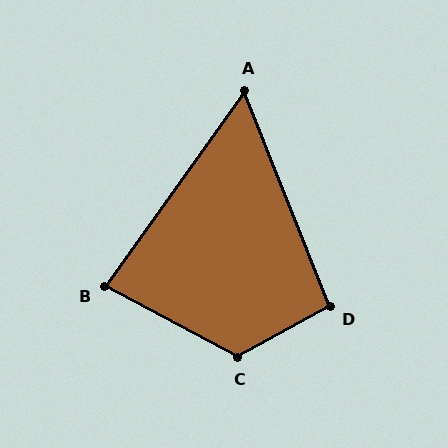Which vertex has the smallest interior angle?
A, at approximately 57 degrees.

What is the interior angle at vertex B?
Approximately 83 degrees (acute).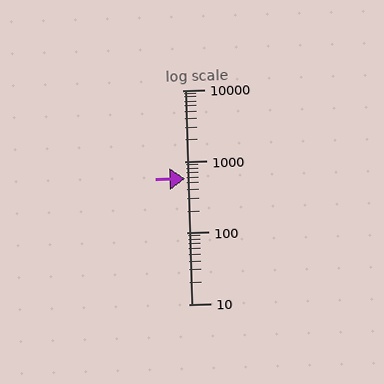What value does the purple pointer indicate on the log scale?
The pointer indicates approximately 580.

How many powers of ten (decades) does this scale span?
The scale spans 3 decades, from 10 to 10000.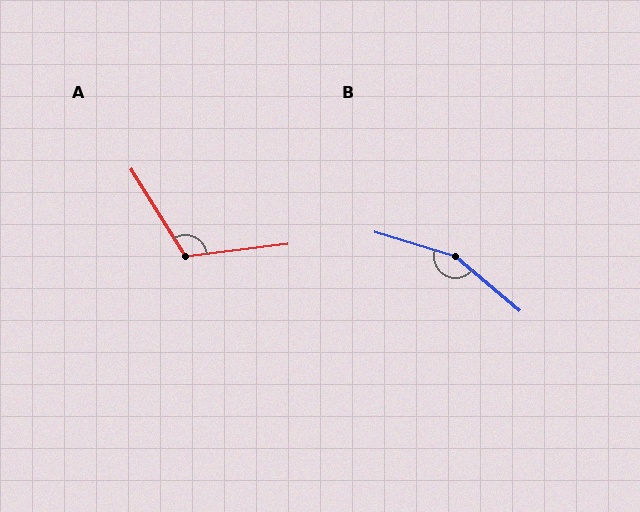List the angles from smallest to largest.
A (115°), B (157°).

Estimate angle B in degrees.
Approximately 157 degrees.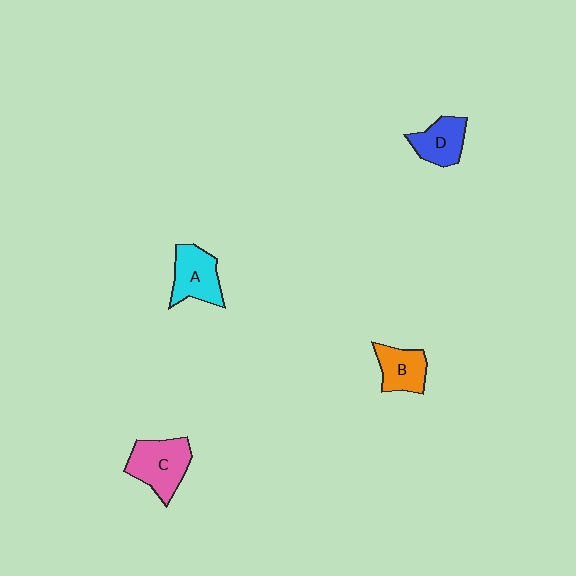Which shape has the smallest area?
Shape B (orange).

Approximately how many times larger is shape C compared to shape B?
Approximately 1.4 times.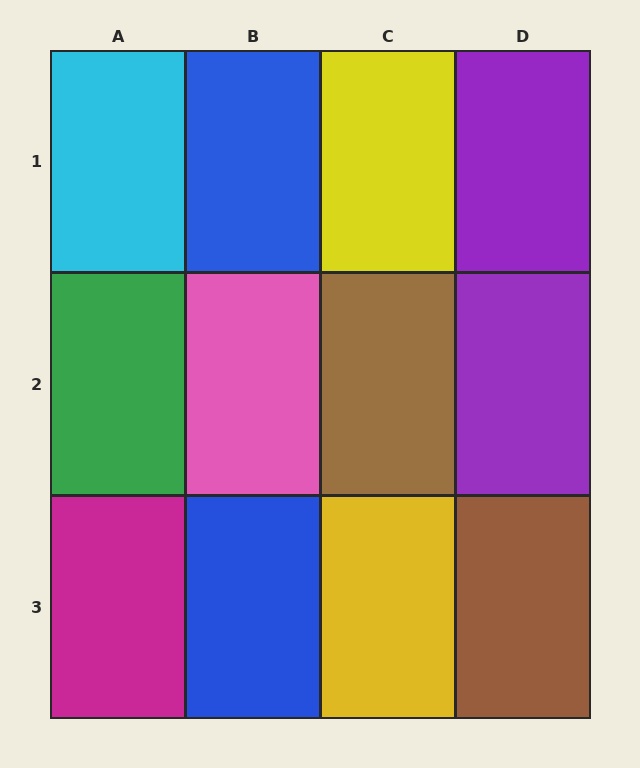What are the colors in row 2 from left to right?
Green, pink, brown, purple.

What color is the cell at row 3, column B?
Blue.